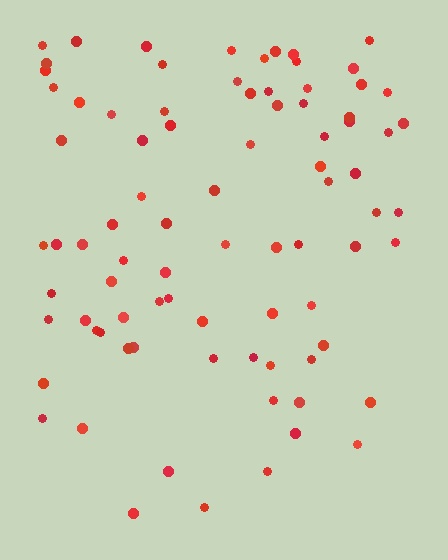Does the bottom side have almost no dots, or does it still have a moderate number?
Still a moderate number, just noticeably fewer than the top.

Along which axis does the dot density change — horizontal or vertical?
Vertical.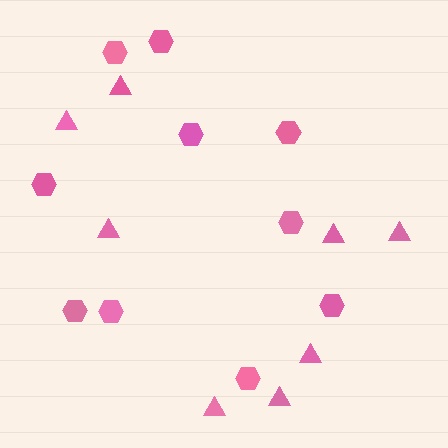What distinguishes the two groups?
There are 2 groups: one group of triangles (8) and one group of hexagons (10).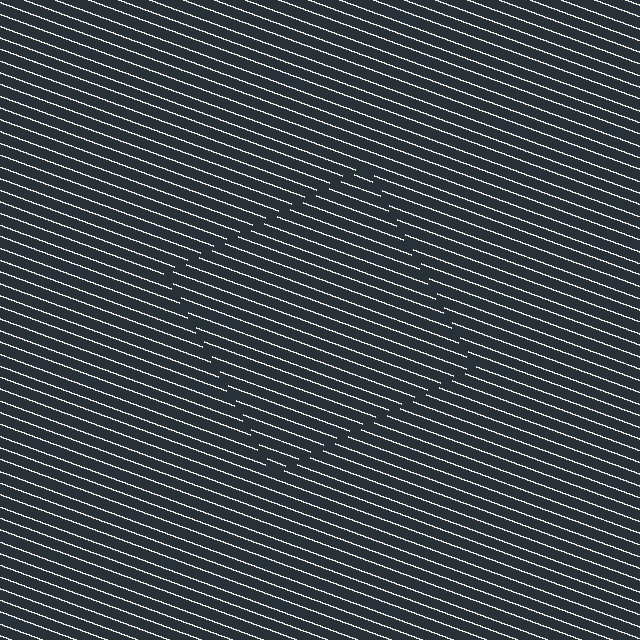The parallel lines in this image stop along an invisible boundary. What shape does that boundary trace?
An illusory square. The interior of the shape contains the same grating, shifted by half a period — the contour is defined by the phase discontinuity where line-ends from the inner and outer gratings abut.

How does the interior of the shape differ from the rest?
The interior of the shape contains the same grating, shifted by half a period — the contour is defined by the phase discontinuity where line-ends from the inner and outer gratings abut.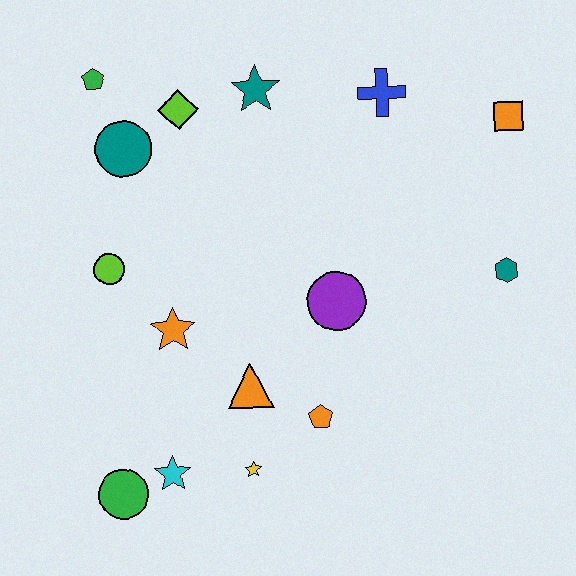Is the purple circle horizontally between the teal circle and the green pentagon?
No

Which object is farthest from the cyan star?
The orange square is farthest from the cyan star.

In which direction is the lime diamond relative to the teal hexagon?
The lime diamond is to the left of the teal hexagon.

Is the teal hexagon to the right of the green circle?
Yes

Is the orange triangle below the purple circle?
Yes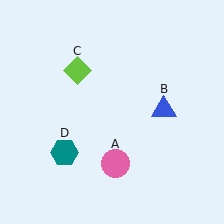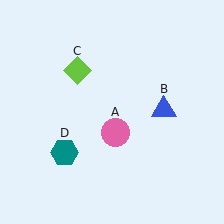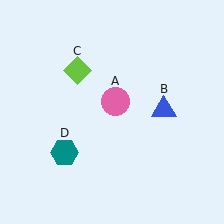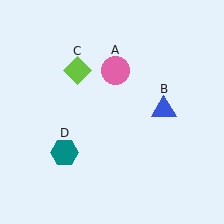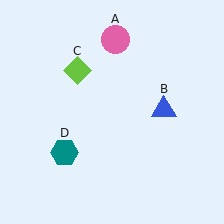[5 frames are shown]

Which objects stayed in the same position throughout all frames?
Blue triangle (object B) and lime diamond (object C) and teal hexagon (object D) remained stationary.